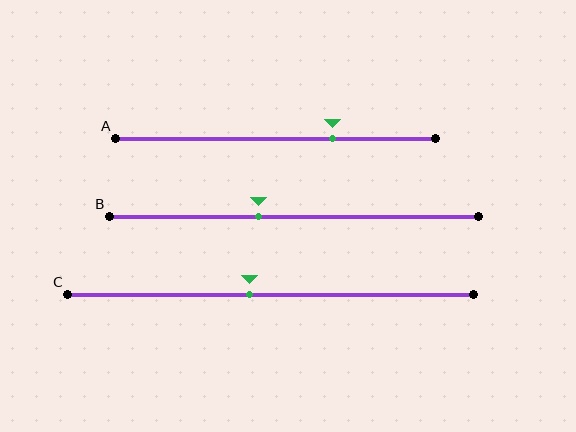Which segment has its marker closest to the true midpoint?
Segment C has its marker closest to the true midpoint.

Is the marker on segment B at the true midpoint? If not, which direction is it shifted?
No, the marker on segment B is shifted to the left by about 10% of the segment length.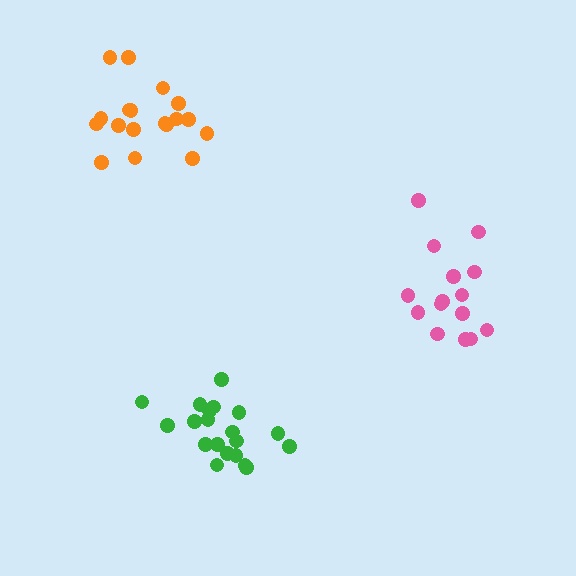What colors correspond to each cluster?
The clusters are colored: pink, orange, green.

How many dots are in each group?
Group 1: 15 dots, Group 2: 18 dots, Group 3: 20 dots (53 total).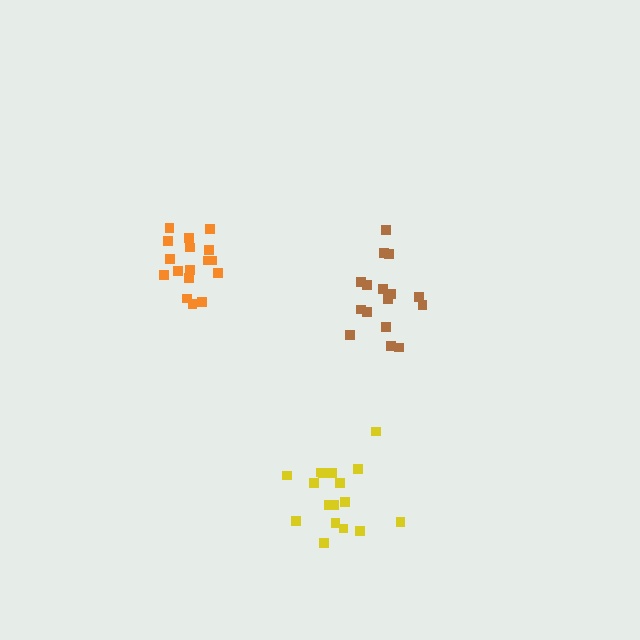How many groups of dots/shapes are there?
There are 3 groups.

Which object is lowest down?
The yellow cluster is bottommost.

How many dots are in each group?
Group 1: 17 dots, Group 2: 17 dots, Group 3: 16 dots (50 total).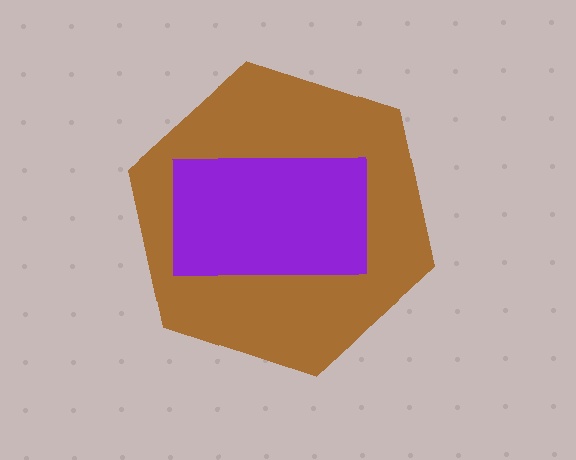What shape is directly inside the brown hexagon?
The purple rectangle.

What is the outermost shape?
The brown hexagon.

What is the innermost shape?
The purple rectangle.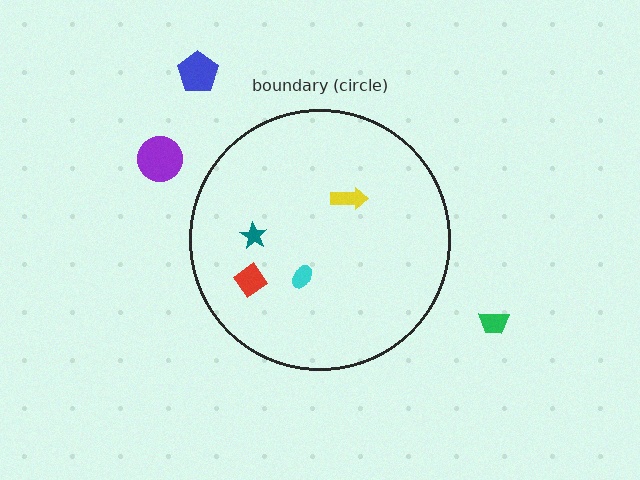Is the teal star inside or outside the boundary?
Inside.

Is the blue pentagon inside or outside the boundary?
Outside.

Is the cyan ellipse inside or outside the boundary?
Inside.